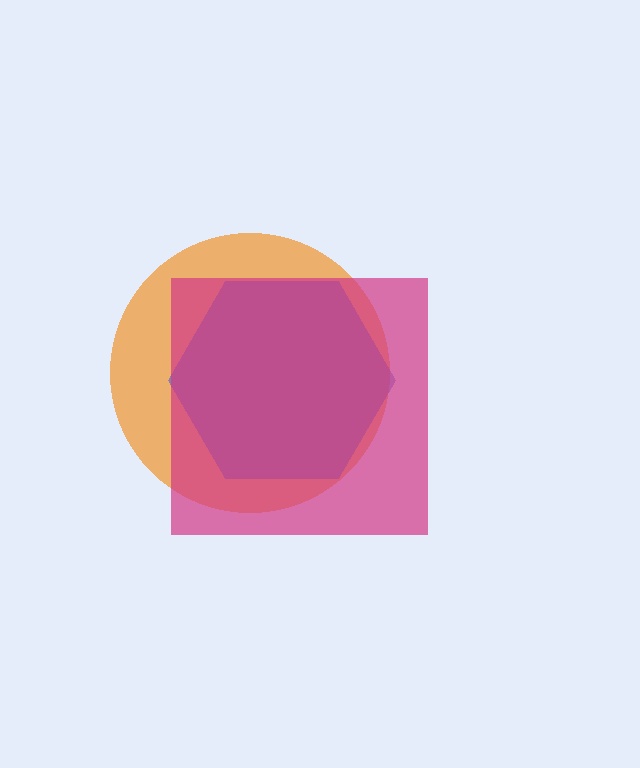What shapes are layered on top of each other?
The layered shapes are: an orange circle, a blue hexagon, a magenta square.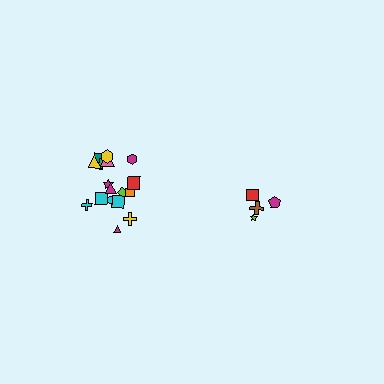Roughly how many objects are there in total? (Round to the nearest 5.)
Roughly 20 objects in total.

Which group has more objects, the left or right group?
The left group.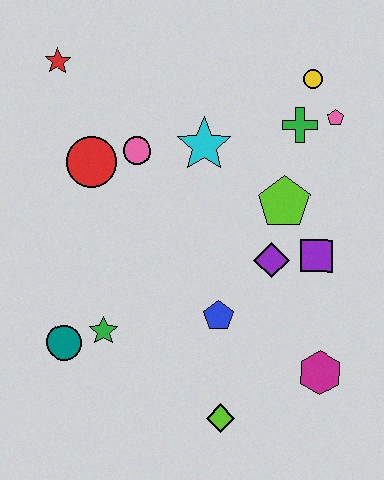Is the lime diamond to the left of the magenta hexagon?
Yes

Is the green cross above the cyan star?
Yes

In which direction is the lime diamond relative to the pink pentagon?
The lime diamond is below the pink pentagon.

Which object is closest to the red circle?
The pink circle is closest to the red circle.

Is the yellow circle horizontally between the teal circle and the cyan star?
No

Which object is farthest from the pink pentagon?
The teal circle is farthest from the pink pentagon.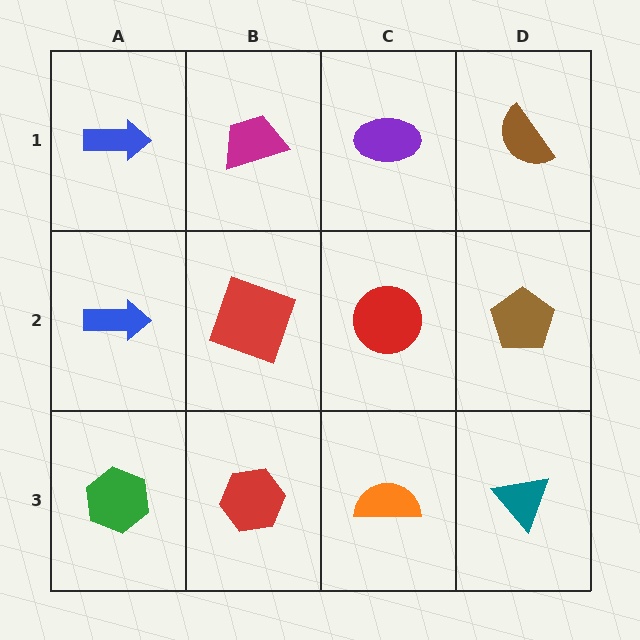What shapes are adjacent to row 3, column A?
A blue arrow (row 2, column A), a red hexagon (row 3, column B).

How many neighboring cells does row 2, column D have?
3.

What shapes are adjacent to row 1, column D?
A brown pentagon (row 2, column D), a purple ellipse (row 1, column C).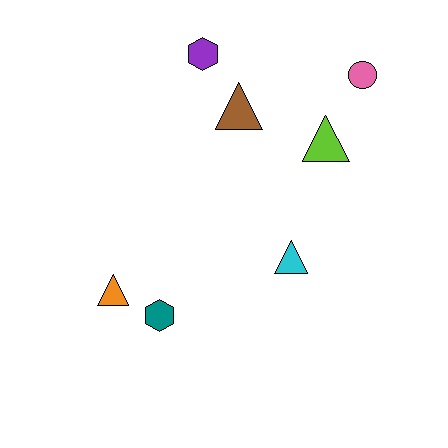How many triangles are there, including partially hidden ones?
There are 4 triangles.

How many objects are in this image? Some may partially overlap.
There are 7 objects.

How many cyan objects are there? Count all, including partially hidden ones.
There is 1 cyan object.